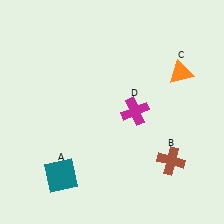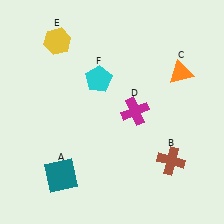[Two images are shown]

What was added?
A yellow hexagon (E), a cyan pentagon (F) were added in Image 2.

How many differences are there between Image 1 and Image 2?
There are 2 differences between the two images.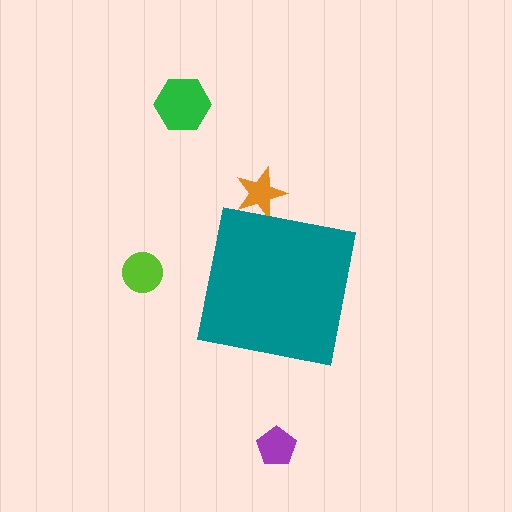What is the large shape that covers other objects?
A teal square.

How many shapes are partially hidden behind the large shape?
1 shape is partially hidden.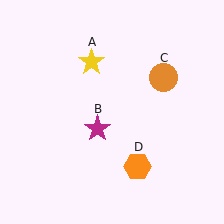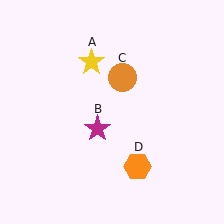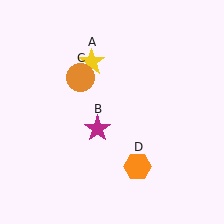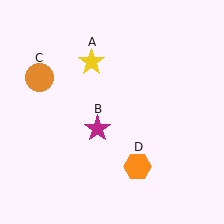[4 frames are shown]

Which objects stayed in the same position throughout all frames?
Yellow star (object A) and magenta star (object B) and orange hexagon (object D) remained stationary.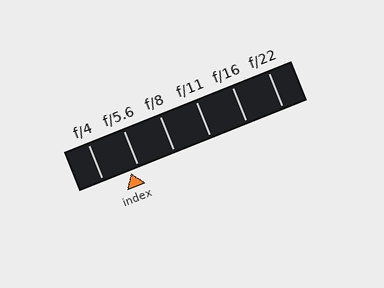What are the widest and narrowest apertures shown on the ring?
The widest aperture shown is f/4 and the narrowest is f/22.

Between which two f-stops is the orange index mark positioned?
The index mark is between f/4 and f/5.6.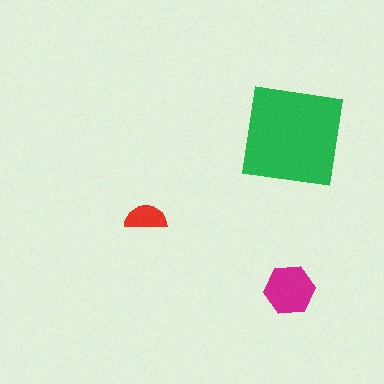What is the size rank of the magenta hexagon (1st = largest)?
2nd.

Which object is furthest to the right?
The green square is rightmost.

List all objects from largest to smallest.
The green square, the magenta hexagon, the red semicircle.